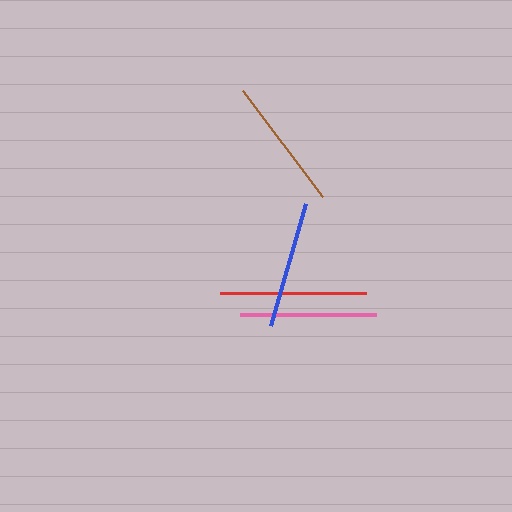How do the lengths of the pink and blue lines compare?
The pink and blue lines are approximately the same length.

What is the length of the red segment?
The red segment is approximately 146 pixels long.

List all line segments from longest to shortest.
From longest to shortest: red, pink, brown, blue.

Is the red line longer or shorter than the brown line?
The red line is longer than the brown line.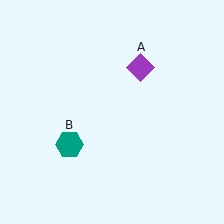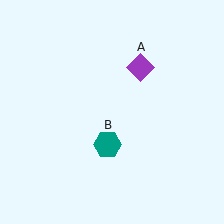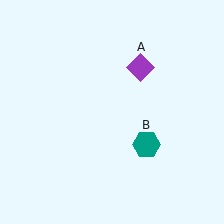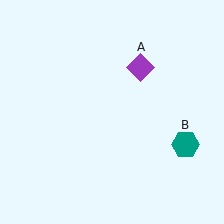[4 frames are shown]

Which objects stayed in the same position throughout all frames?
Purple diamond (object A) remained stationary.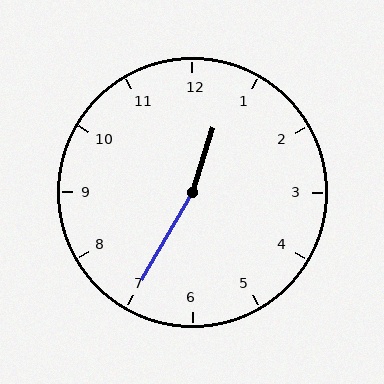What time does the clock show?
12:35.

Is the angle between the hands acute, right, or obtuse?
It is obtuse.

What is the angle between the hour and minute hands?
Approximately 168 degrees.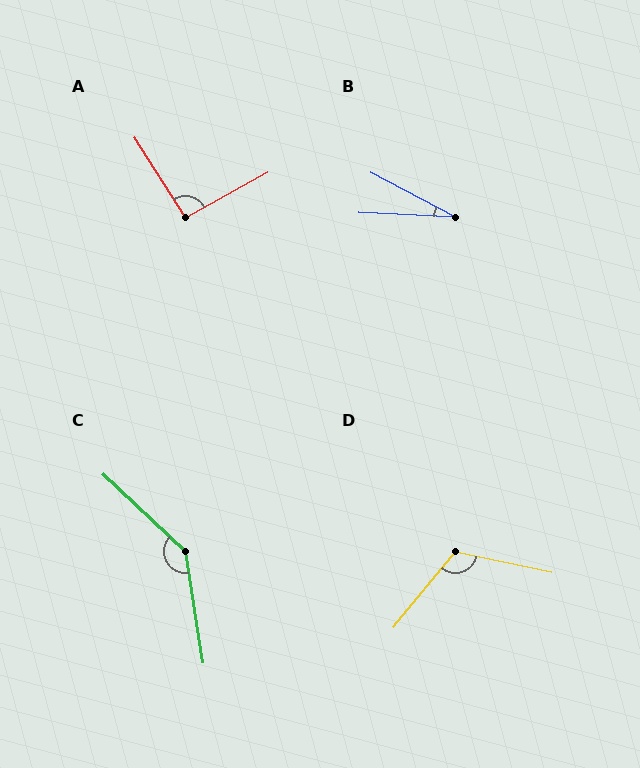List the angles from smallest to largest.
B (25°), A (94°), D (118°), C (142°).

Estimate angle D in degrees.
Approximately 118 degrees.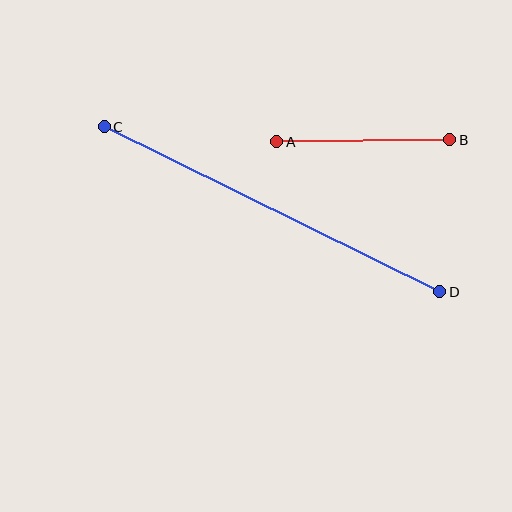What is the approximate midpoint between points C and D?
The midpoint is at approximately (272, 209) pixels.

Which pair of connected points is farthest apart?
Points C and D are farthest apart.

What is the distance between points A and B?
The distance is approximately 173 pixels.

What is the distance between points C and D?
The distance is approximately 374 pixels.